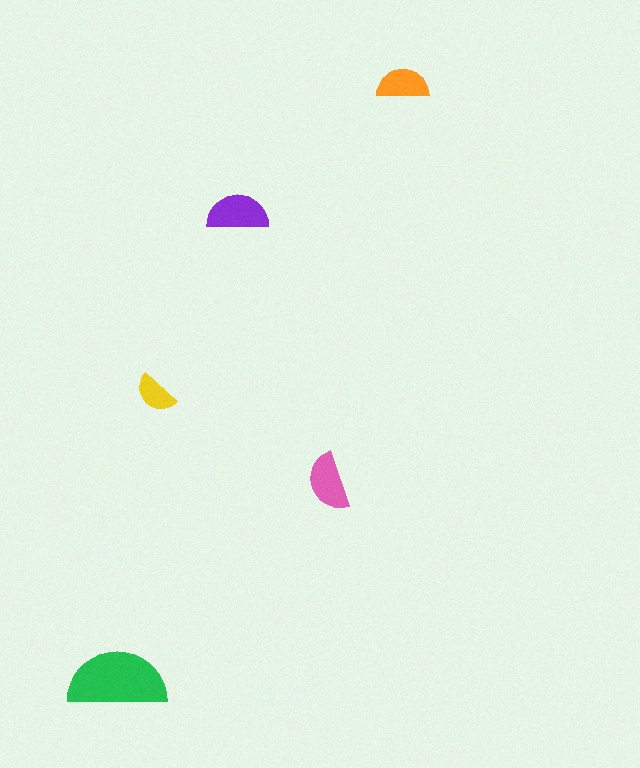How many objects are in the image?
There are 5 objects in the image.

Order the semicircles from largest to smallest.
the green one, the purple one, the pink one, the orange one, the yellow one.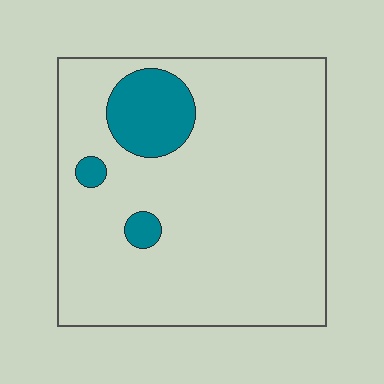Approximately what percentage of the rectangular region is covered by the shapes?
Approximately 10%.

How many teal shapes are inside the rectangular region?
3.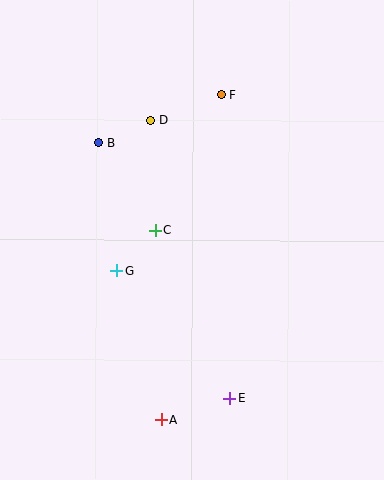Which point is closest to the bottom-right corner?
Point E is closest to the bottom-right corner.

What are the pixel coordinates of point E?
Point E is at (230, 399).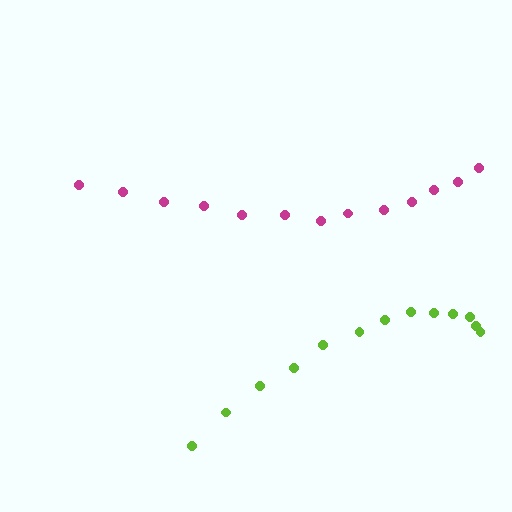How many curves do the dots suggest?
There are 2 distinct paths.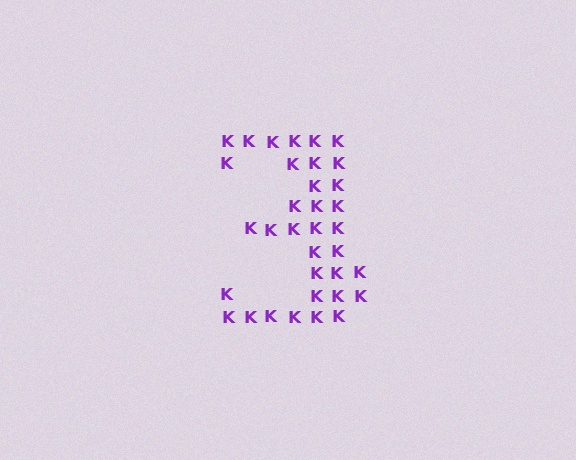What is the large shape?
The large shape is the digit 3.